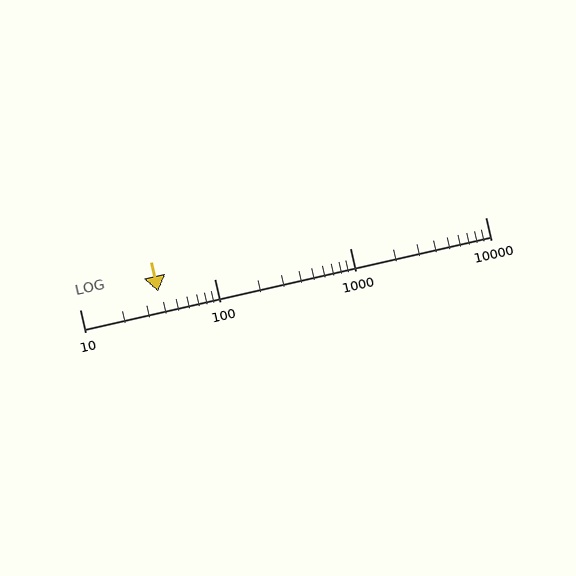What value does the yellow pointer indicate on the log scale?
The pointer indicates approximately 38.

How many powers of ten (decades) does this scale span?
The scale spans 3 decades, from 10 to 10000.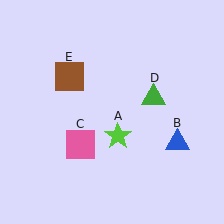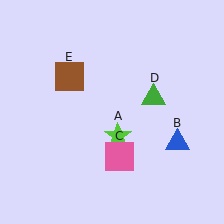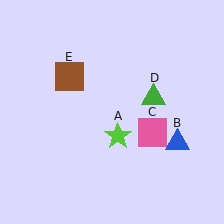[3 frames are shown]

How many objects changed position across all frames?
1 object changed position: pink square (object C).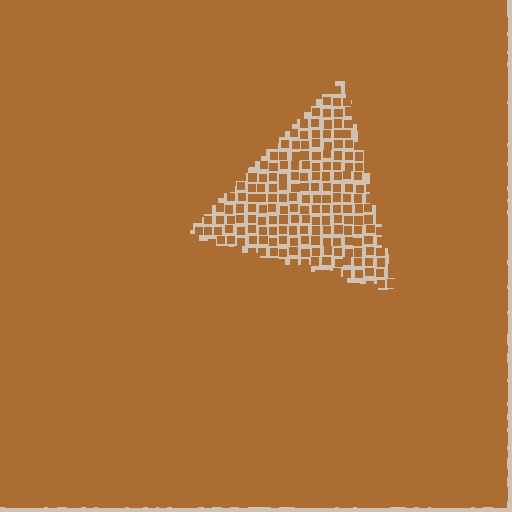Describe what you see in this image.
The image contains small brown elements arranged at two different densities. A triangle-shaped region is visible where the elements are less densely packed than the surrounding area.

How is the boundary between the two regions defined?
The boundary is defined by a change in element density (approximately 3.0x ratio). All elements are the same color, size, and shape.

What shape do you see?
I see a triangle.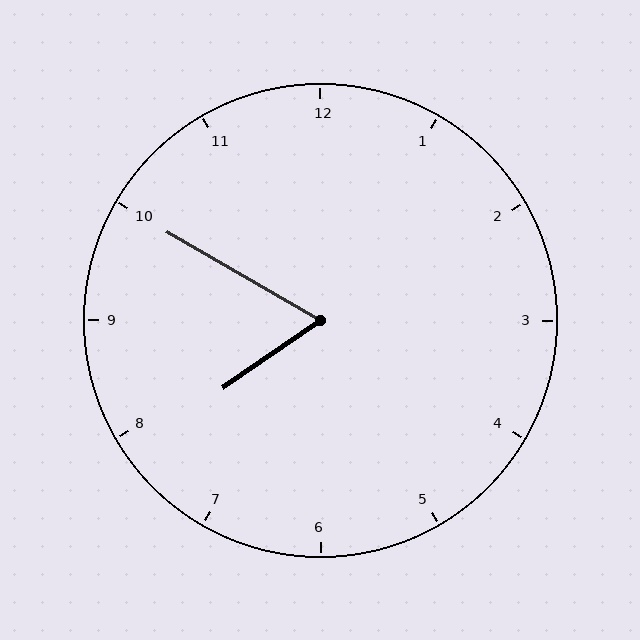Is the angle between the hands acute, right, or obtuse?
It is acute.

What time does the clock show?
7:50.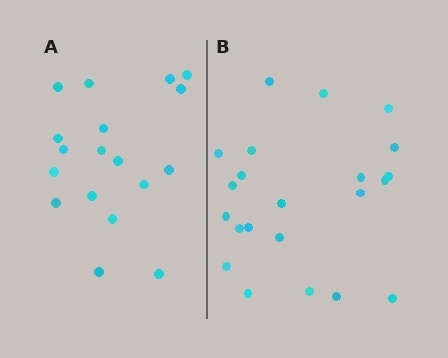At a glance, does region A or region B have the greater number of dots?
Region B (the right region) has more dots.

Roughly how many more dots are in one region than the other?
Region B has about 4 more dots than region A.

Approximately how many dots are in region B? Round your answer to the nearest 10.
About 20 dots. (The exact count is 22, which rounds to 20.)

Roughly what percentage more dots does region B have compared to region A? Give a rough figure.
About 20% more.